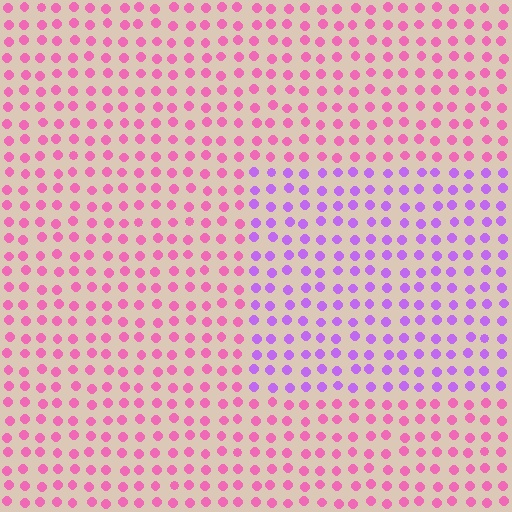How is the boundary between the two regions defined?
The boundary is defined purely by a slight shift in hue (about 47 degrees). Spacing, size, and orientation are identical on both sides.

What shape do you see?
I see a rectangle.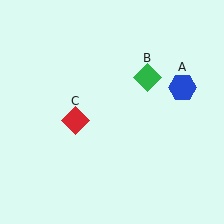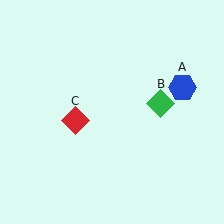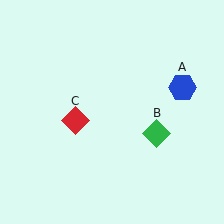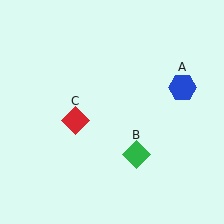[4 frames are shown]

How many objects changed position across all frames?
1 object changed position: green diamond (object B).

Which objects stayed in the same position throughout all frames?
Blue hexagon (object A) and red diamond (object C) remained stationary.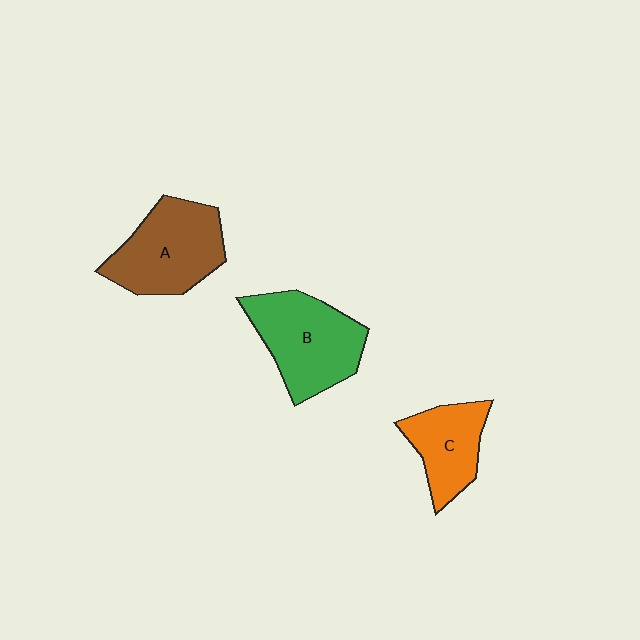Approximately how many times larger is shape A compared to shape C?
Approximately 1.4 times.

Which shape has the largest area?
Shape B (green).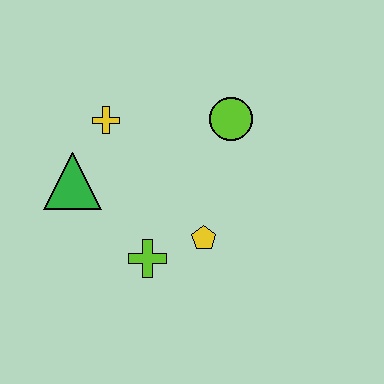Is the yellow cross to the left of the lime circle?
Yes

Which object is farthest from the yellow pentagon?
The yellow cross is farthest from the yellow pentagon.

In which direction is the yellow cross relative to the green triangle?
The yellow cross is above the green triangle.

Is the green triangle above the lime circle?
No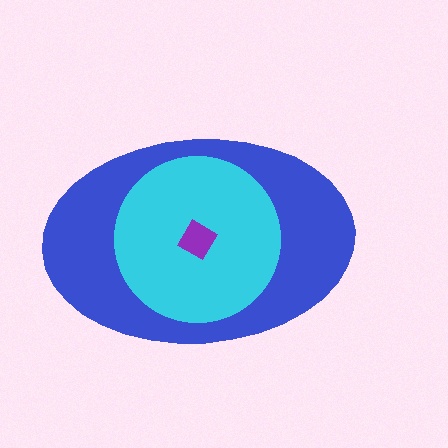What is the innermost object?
The purple diamond.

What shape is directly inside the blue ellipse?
The cyan circle.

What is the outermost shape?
The blue ellipse.